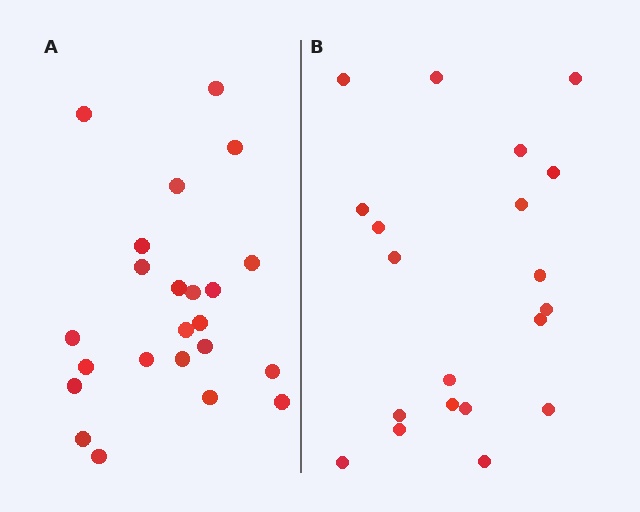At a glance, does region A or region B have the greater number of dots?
Region A (the left region) has more dots.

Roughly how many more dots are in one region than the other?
Region A has just a few more — roughly 2 or 3 more dots than region B.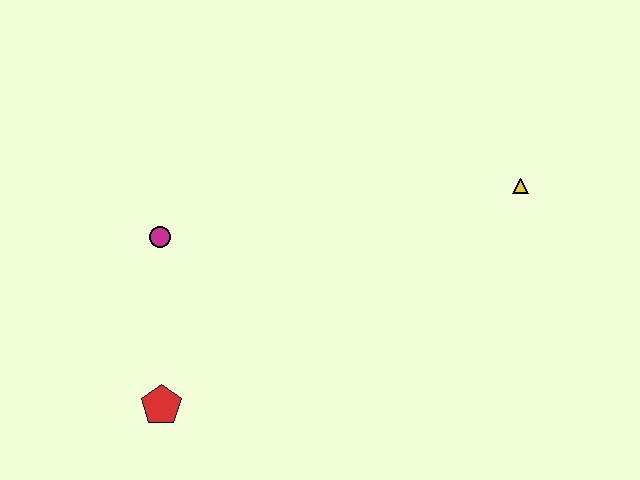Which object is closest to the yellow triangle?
The magenta circle is closest to the yellow triangle.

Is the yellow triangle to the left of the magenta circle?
No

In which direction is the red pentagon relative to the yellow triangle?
The red pentagon is to the left of the yellow triangle.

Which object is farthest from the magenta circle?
The yellow triangle is farthest from the magenta circle.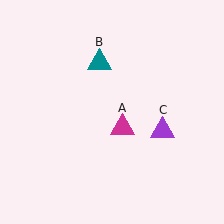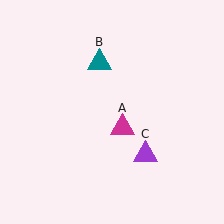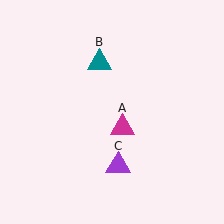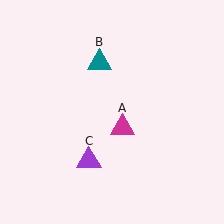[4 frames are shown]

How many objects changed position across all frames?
1 object changed position: purple triangle (object C).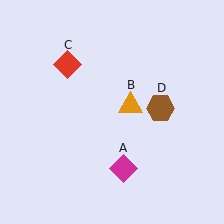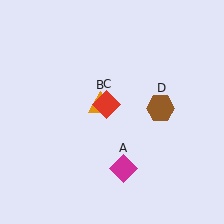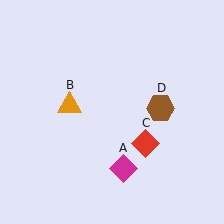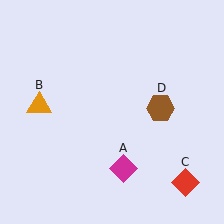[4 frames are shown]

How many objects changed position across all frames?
2 objects changed position: orange triangle (object B), red diamond (object C).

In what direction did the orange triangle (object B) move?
The orange triangle (object B) moved left.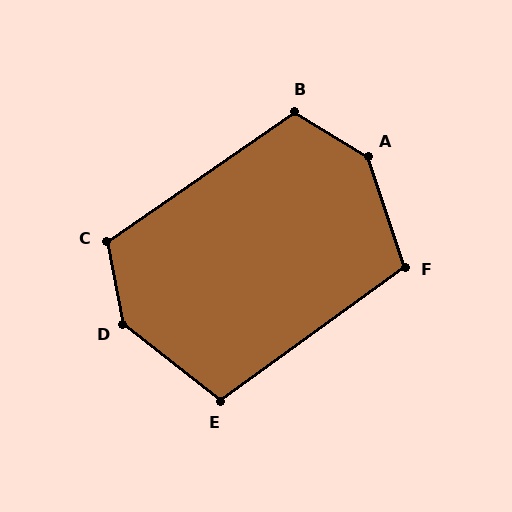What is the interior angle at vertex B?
Approximately 114 degrees (obtuse).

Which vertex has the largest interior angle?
A, at approximately 140 degrees.